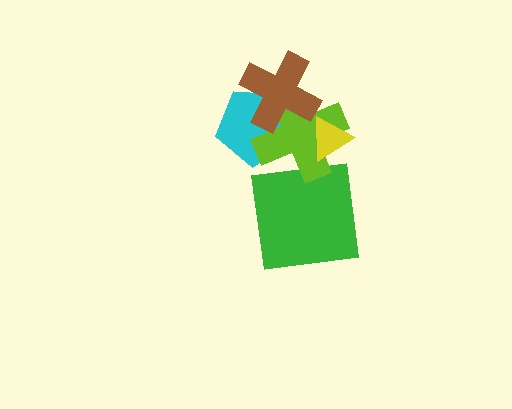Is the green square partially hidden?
Yes, it is partially covered by another shape.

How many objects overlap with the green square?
1 object overlaps with the green square.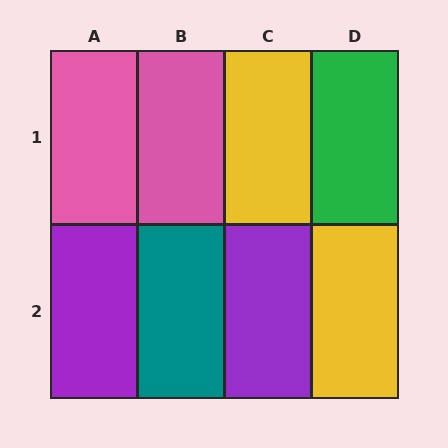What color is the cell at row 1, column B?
Pink.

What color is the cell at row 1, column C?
Yellow.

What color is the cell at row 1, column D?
Green.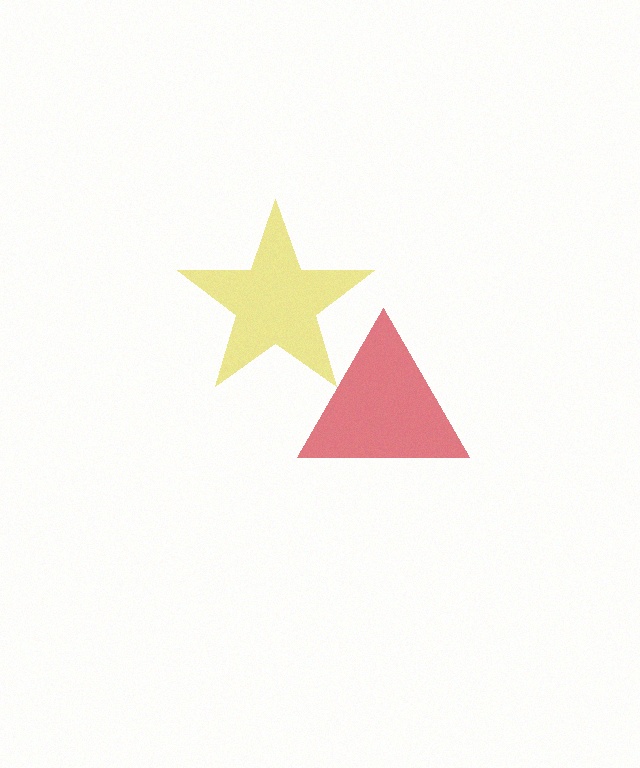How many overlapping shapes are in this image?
There are 2 overlapping shapes in the image.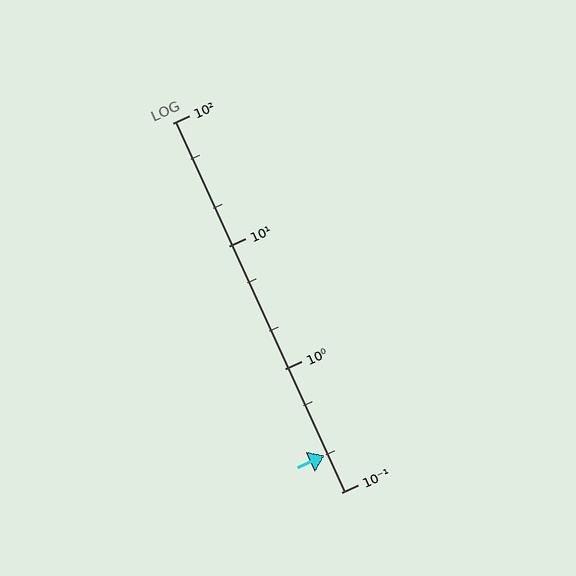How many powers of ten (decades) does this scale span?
The scale spans 3 decades, from 0.1 to 100.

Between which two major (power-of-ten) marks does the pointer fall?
The pointer is between 0.1 and 1.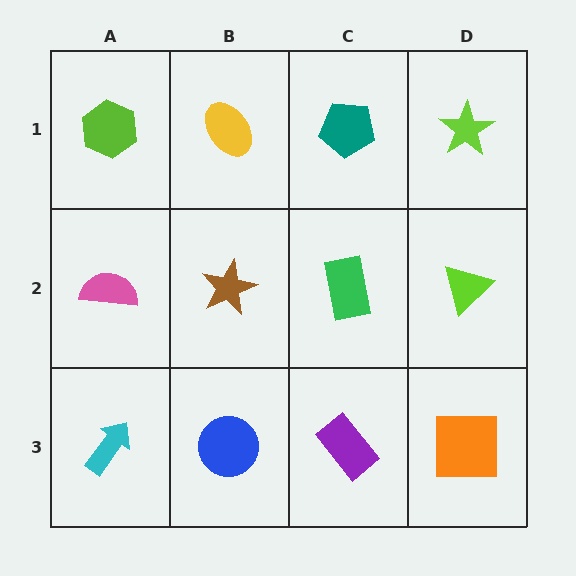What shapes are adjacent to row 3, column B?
A brown star (row 2, column B), a cyan arrow (row 3, column A), a purple rectangle (row 3, column C).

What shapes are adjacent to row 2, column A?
A lime hexagon (row 1, column A), a cyan arrow (row 3, column A), a brown star (row 2, column B).